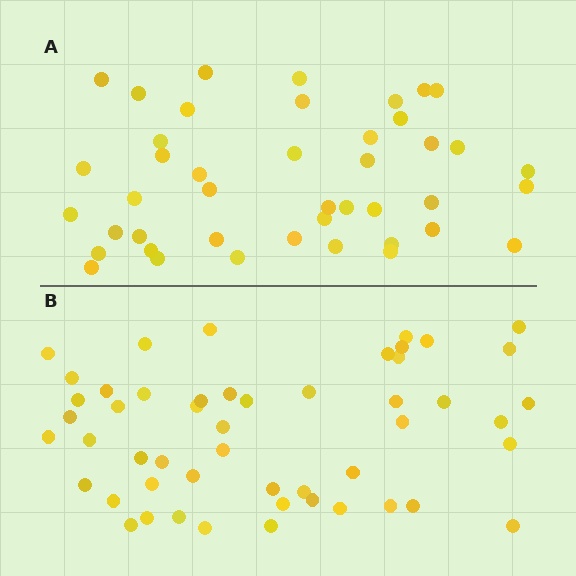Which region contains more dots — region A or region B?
Region B (the bottom region) has more dots.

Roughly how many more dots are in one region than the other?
Region B has roughly 8 or so more dots than region A.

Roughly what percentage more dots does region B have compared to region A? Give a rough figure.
About 20% more.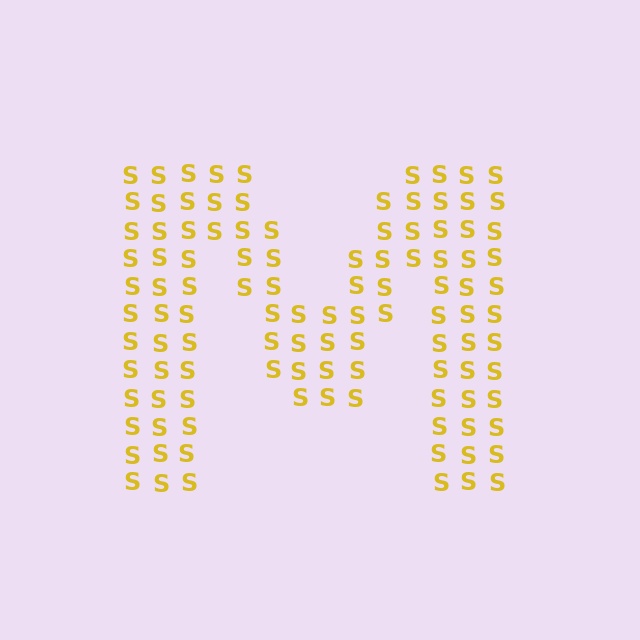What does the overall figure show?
The overall figure shows the letter M.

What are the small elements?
The small elements are letter S's.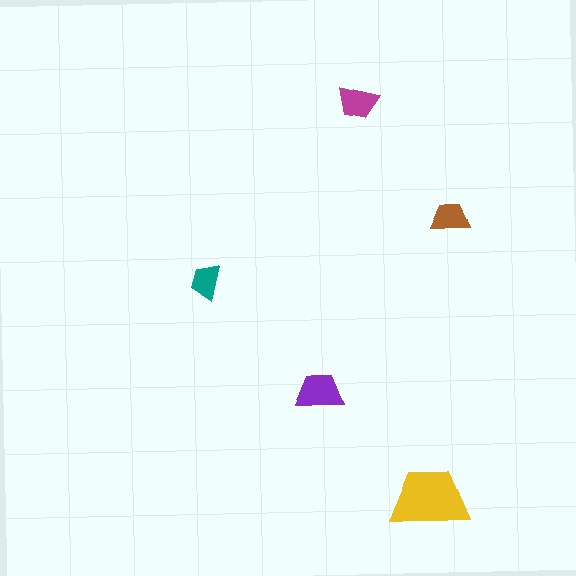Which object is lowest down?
The yellow trapezoid is bottommost.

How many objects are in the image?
There are 5 objects in the image.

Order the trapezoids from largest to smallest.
the yellow one, the purple one, the magenta one, the brown one, the teal one.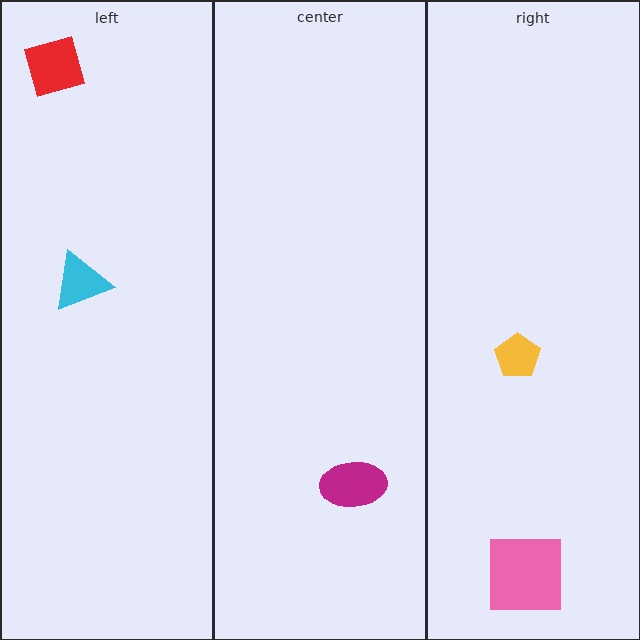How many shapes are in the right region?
2.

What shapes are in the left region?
The cyan triangle, the red diamond.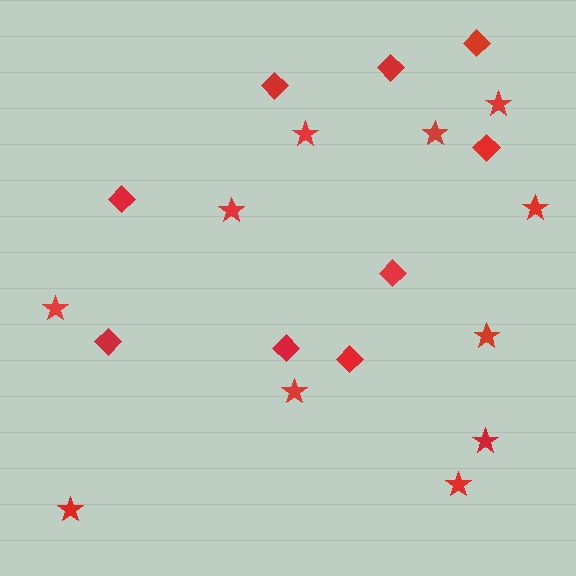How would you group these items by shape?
There are 2 groups: one group of diamonds (9) and one group of stars (11).